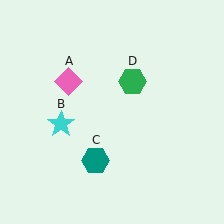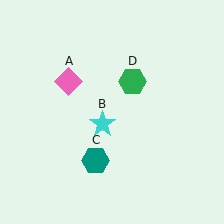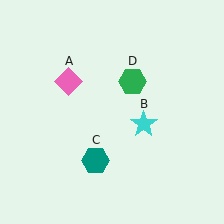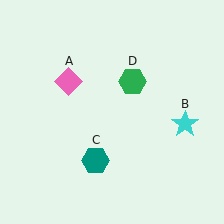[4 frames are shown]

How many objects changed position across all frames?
1 object changed position: cyan star (object B).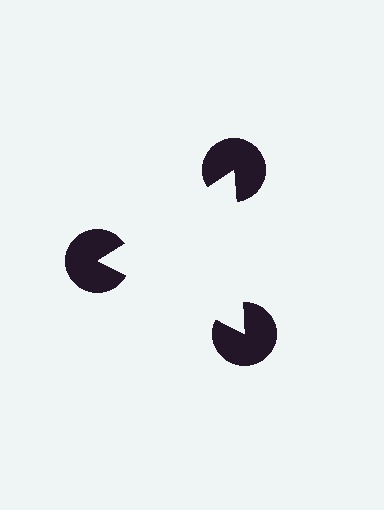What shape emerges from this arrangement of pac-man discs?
An illusory triangle — its edges are inferred from the aligned wedge cuts in the pac-man discs, not physically drawn.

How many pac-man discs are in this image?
There are 3 — one at each vertex of the illusory triangle.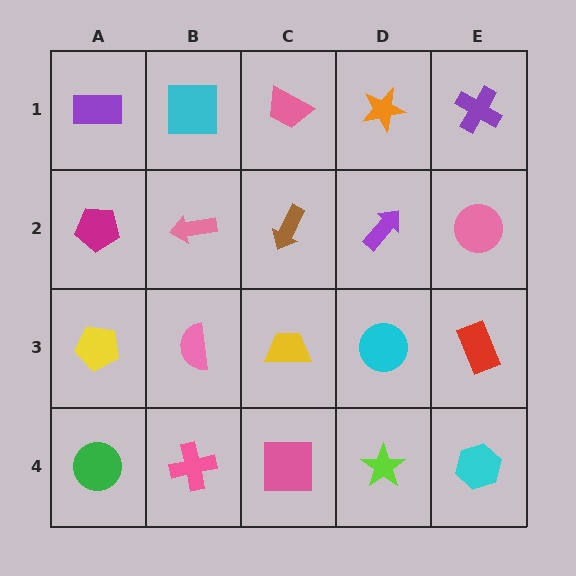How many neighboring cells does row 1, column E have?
2.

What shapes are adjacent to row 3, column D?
A purple arrow (row 2, column D), a lime star (row 4, column D), a yellow trapezoid (row 3, column C), a red rectangle (row 3, column E).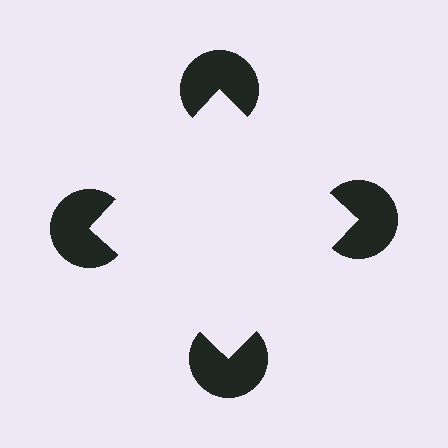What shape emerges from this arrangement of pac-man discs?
An illusory square — its edges are inferred from the aligned wedge cuts in the pac-man discs, not physically drawn.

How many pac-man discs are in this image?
There are 4 — one at each vertex of the illusory square.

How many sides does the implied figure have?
4 sides.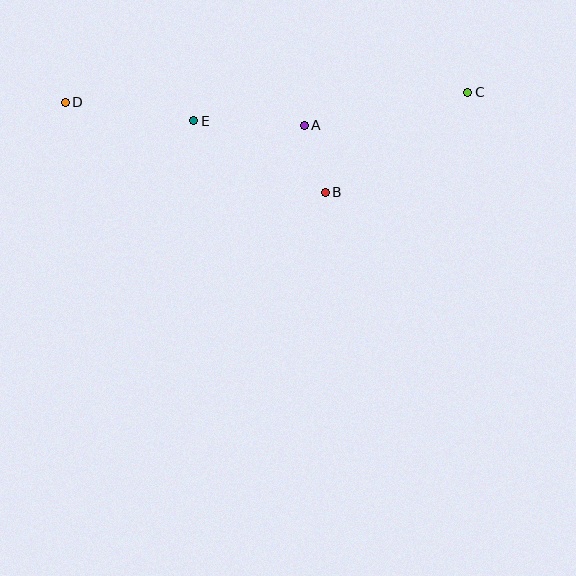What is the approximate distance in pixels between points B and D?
The distance between B and D is approximately 275 pixels.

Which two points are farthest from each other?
Points C and D are farthest from each other.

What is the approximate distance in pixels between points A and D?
The distance between A and D is approximately 240 pixels.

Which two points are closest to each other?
Points A and B are closest to each other.